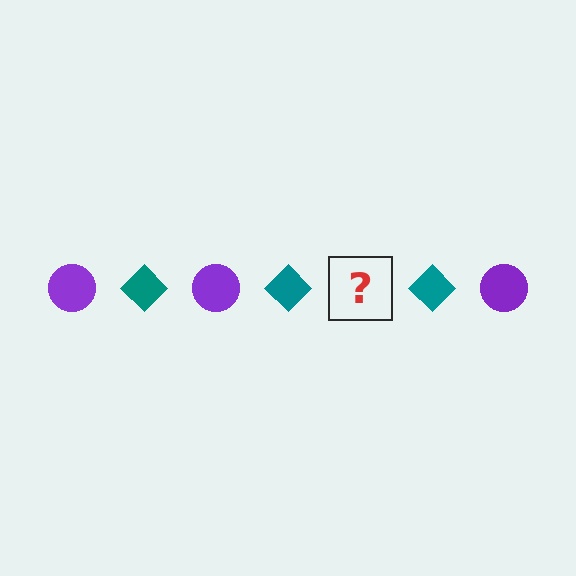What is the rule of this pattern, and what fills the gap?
The rule is that the pattern alternates between purple circle and teal diamond. The gap should be filled with a purple circle.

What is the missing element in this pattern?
The missing element is a purple circle.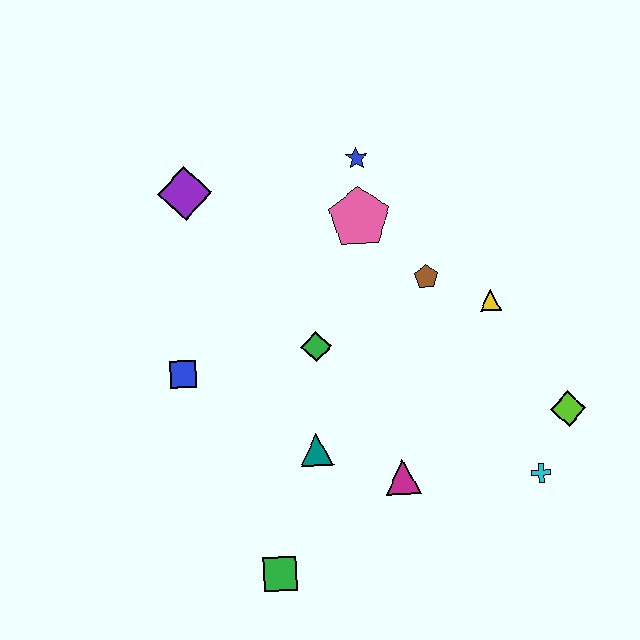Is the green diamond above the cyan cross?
Yes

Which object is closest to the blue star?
The pink pentagon is closest to the blue star.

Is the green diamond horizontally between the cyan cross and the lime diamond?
No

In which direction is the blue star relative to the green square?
The blue star is above the green square.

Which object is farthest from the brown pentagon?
The green square is farthest from the brown pentagon.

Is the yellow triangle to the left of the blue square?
No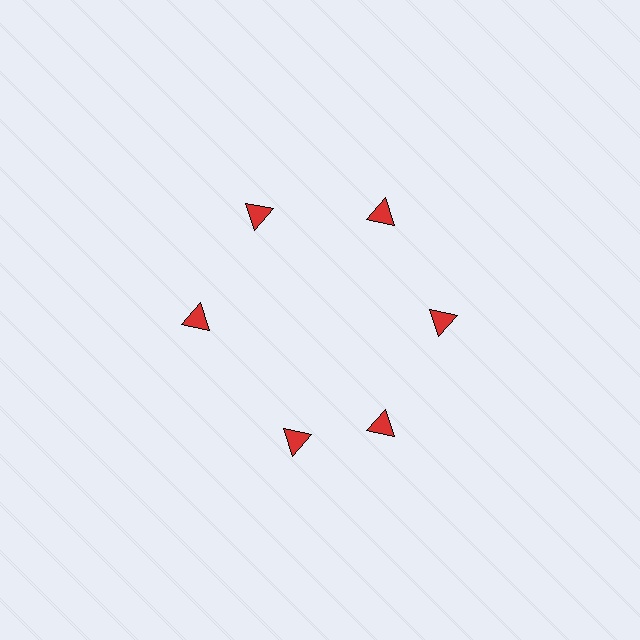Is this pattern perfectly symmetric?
No. The 6 red triangles are arranged in a ring, but one element near the 7 o'clock position is rotated out of alignment along the ring, breaking the 6-fold rotational symmetry.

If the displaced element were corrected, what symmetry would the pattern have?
It would have 6-fold rotational symmetry — the pattern would map onto itself every 60 degrees.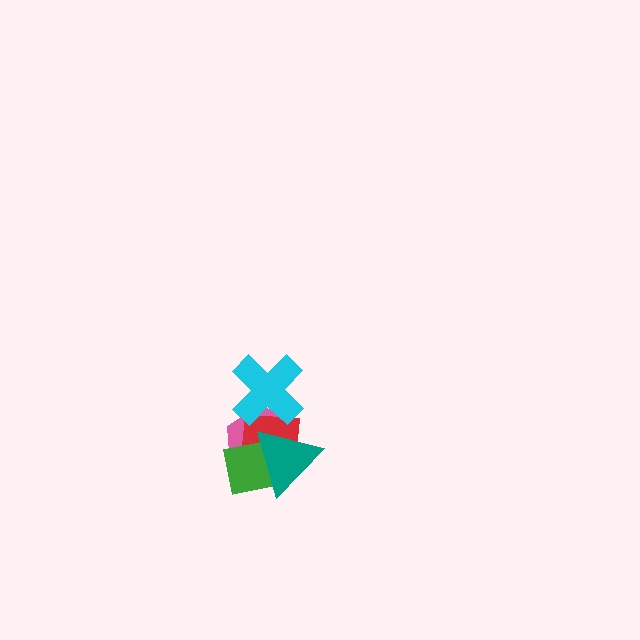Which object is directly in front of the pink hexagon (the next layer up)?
The red rectangle is directly in front of the pink hexagon.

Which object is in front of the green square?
The teal triangle is in front of the green square.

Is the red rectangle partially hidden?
Yes, it is partially covered by another shape.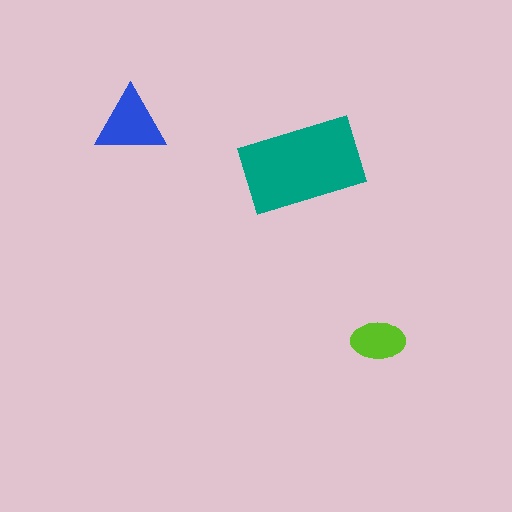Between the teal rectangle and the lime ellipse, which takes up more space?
The teal rectangle.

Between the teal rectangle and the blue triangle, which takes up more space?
The teal rectangle.